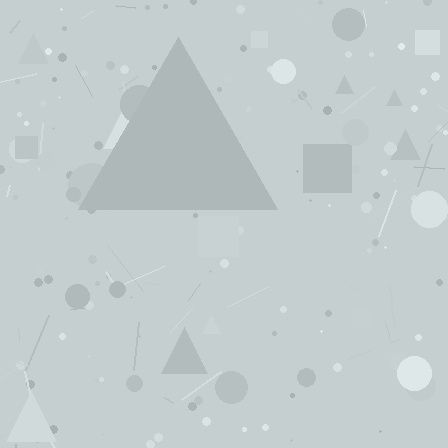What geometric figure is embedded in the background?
A triangle is embedded in the background.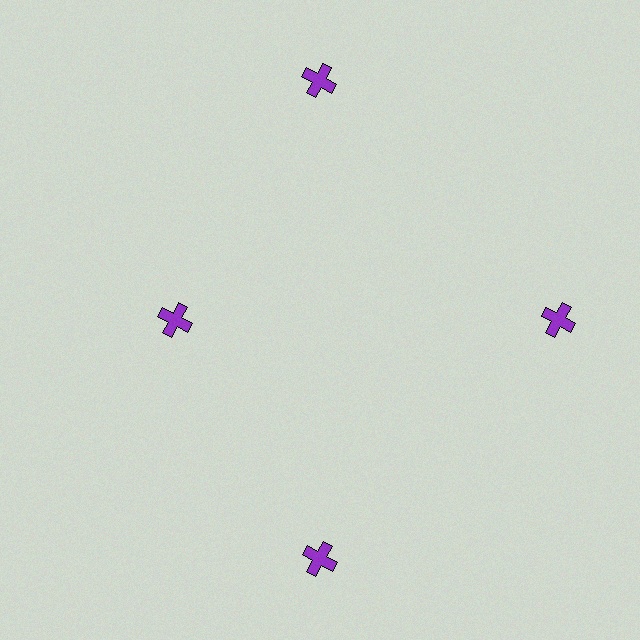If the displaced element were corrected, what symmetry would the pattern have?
It would have 4-fold rotational symmetry — the pattern would map onto itself every 90 degrees.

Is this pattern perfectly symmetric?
No. The 4 purple crosses are arranged in a ring, but one element near the 9 o'clock position is pulled inward toward the center, breaking the 4-fold rotational symmetry.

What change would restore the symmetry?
The symmetry would be restored by moving it outward, back onto the ring so that all 4 crosses sit at equal angles and equal distance from the center.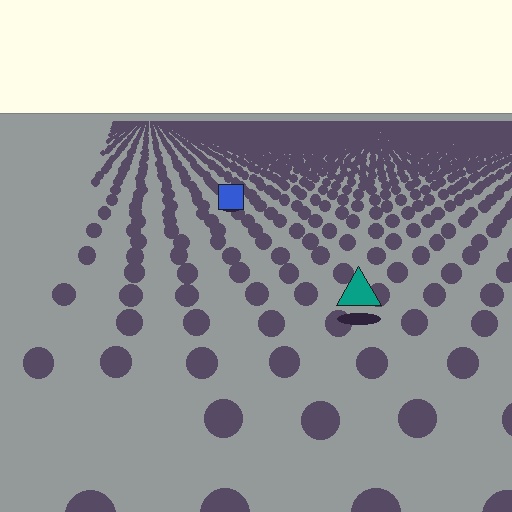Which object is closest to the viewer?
The teal triangle is closest. The texture marks near it are larger and more spread out.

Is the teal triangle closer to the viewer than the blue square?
Yes. The teal triangle is closer — you can tell from the texture gradient: the ground texture is coarser near it.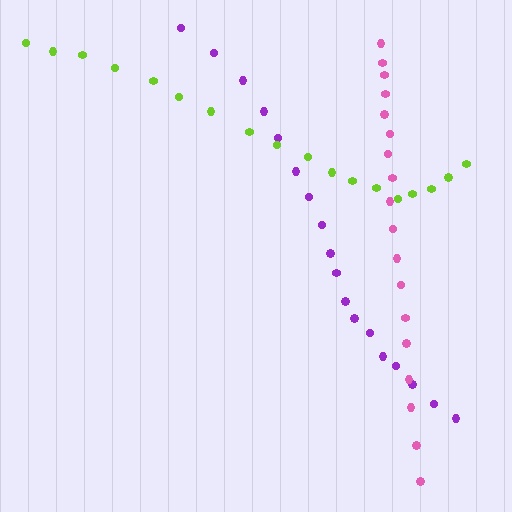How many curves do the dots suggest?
There are 3 distinct paths.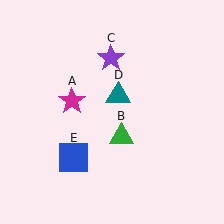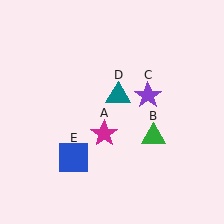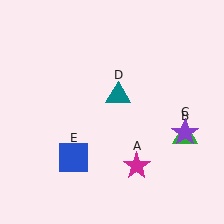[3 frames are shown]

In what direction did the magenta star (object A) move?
The magenta star (object A) moved down and to the right.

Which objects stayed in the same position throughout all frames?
Teal triangle (object D) and blue square (object E) remained stationary.